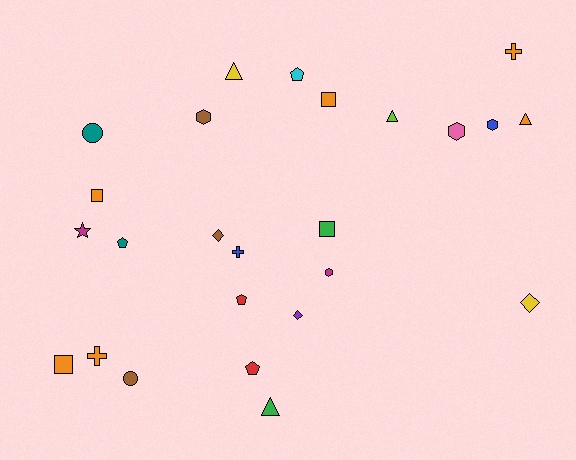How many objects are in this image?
There are 25 objects.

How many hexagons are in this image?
There are 4 hexagons.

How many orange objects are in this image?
There are 6 orange objects.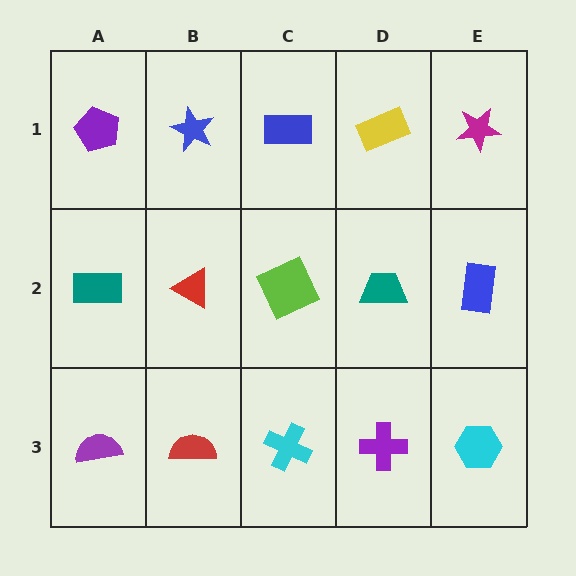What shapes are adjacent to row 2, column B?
A blue star (row 1, column B), a red semicircle (row 3, column B), a teal rectangle (row 2, column A), a lime square (row 2, column C).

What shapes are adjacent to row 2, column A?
A purple pentagon (row 1, column A), a purple semicircle (row 3, column A), a red triangle (row 2, column B).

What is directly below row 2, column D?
A purple cross.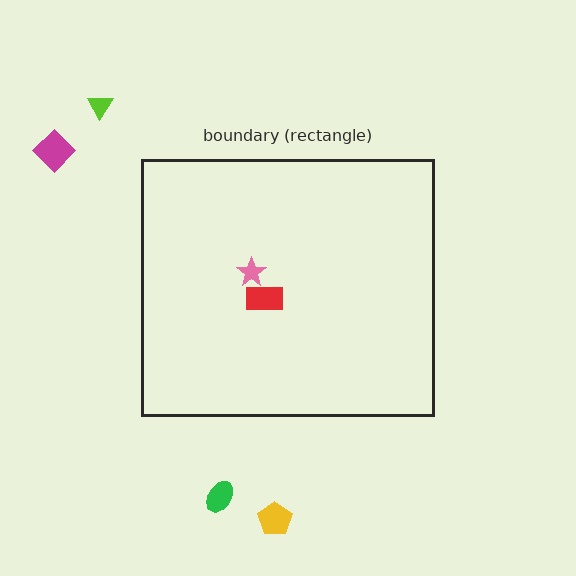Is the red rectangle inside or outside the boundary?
Inside.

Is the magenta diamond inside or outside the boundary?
Outside.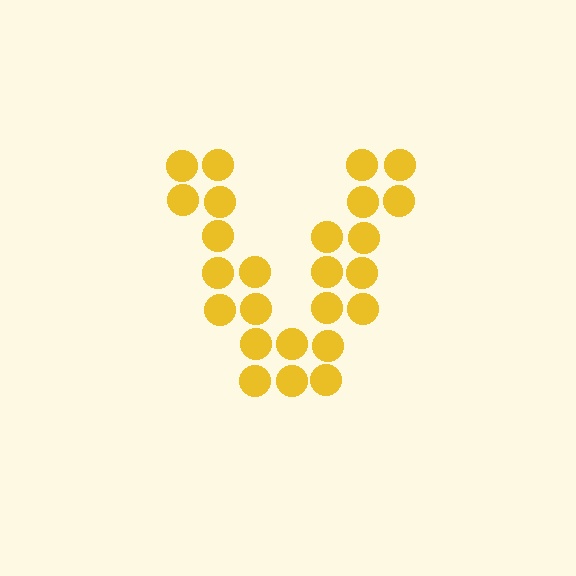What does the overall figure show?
The overall figure shows the letter V.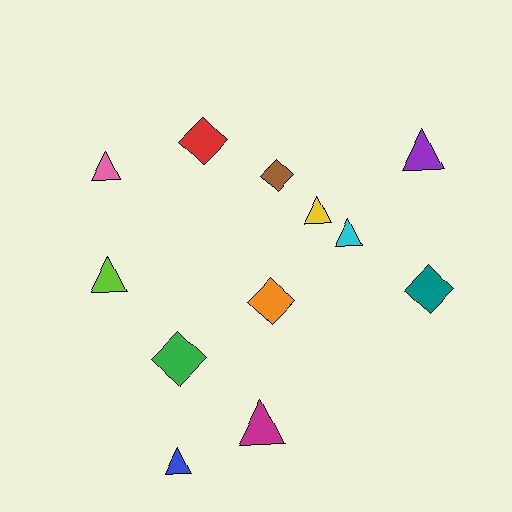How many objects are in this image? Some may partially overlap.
There are 12 objects.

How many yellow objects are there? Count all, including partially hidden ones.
There is 1 yellow object.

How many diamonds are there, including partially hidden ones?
There are 5 diamonds.